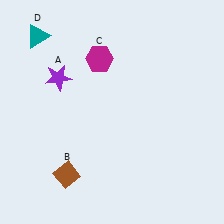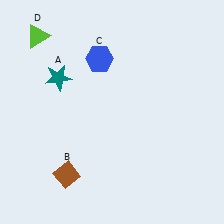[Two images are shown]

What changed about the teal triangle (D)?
In Image 1, D is teal. In Image 2, it changed to lime.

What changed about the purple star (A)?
In Image 1, A is purple. In Image 2, it changed to teal.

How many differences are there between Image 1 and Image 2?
There are 3 differences between the two images.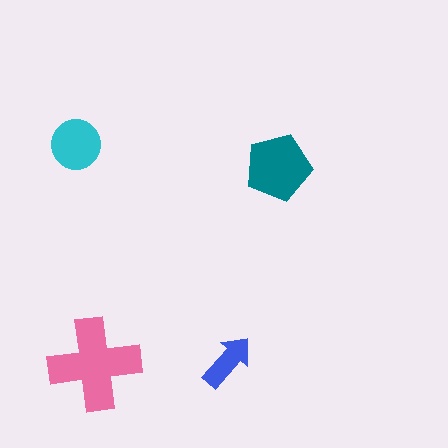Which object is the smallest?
The blue arrow.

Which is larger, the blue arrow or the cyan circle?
The cyan circle.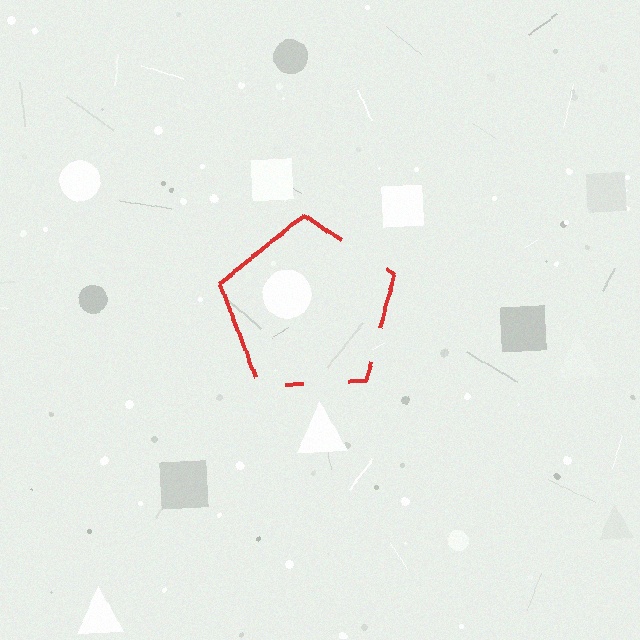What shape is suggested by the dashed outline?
The dashed outline suggests a pentagon.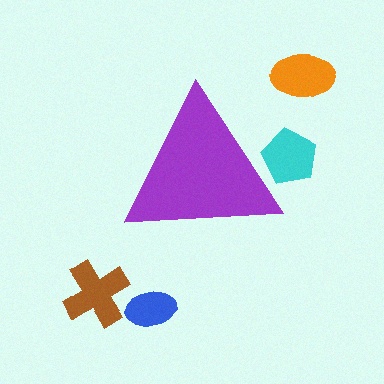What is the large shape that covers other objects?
A purple triangle.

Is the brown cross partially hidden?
No, the brown cross is fully visible.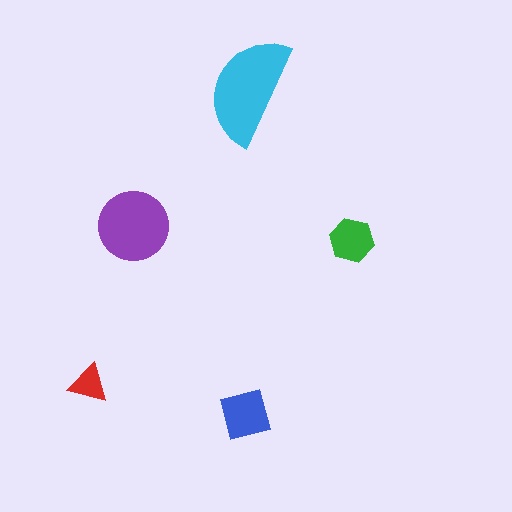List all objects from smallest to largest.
The red triangle, the green hexagon, the blue square, the purple circle, the cyan semicircle.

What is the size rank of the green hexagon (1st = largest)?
4th.